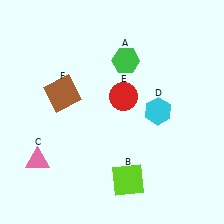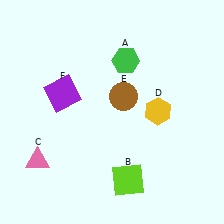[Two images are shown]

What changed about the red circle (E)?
In Image 1, E is red. In Image 2, it changed to brown.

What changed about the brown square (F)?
In Image 1, F is brown. In Image 2, it changed to purple.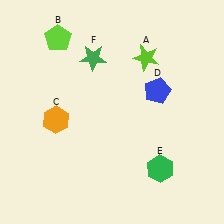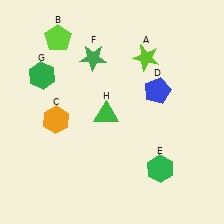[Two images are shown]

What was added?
A green hexagon (G), a green triangle (H) were added in Image 2.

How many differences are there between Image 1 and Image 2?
There are 2 differences between the two images.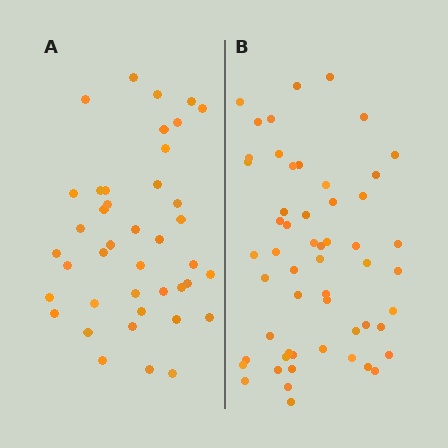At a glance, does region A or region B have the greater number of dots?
Region B (the right region) has more dots.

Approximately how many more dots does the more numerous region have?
Region B has approximately 15 more dots than region A.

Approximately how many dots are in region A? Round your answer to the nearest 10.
About 40 dots. (The exact count is 41, which rounds to 40.)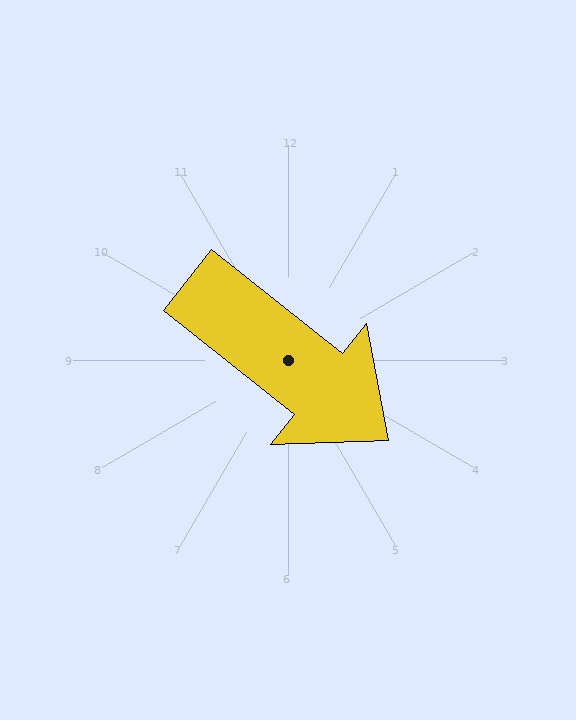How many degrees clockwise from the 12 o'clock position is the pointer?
Approximately 129 degrees.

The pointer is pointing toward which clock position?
Roughly 4 o'clock.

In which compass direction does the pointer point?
Southeast.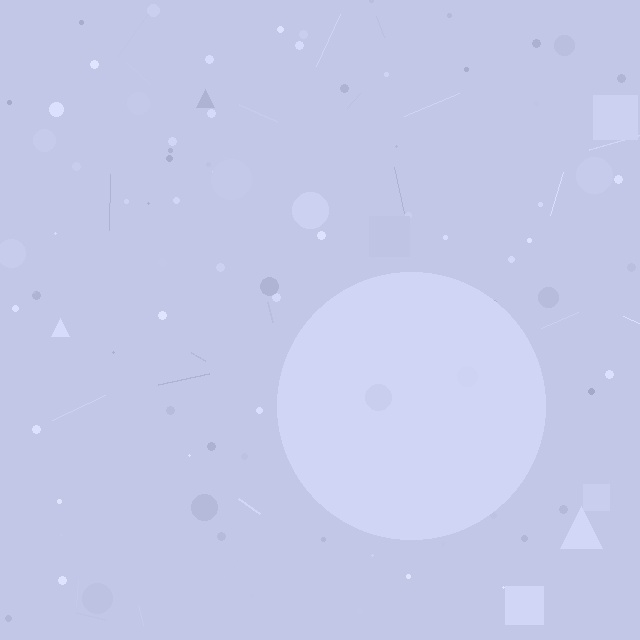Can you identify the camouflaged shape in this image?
The camouflaged shape is a circle.